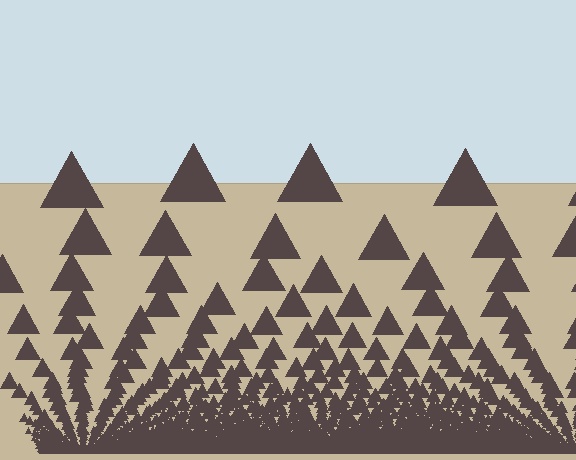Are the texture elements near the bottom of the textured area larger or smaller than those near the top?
Smaller. The gradient is inverted — elements near the bottom are smaller and denser.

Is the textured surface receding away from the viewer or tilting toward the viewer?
The surface appears to tilt toward the viewer. Texture elements get larger and sparser toward the top.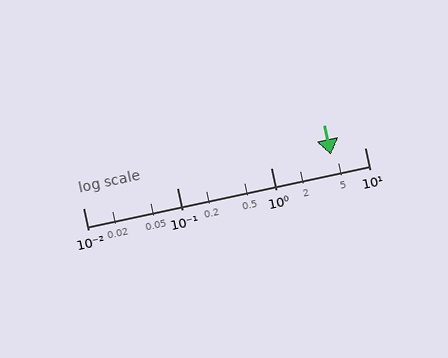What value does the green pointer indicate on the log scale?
The pointer indicates approximately 4.4.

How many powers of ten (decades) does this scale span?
The scale spans 3 decades, from 0.01 to 10.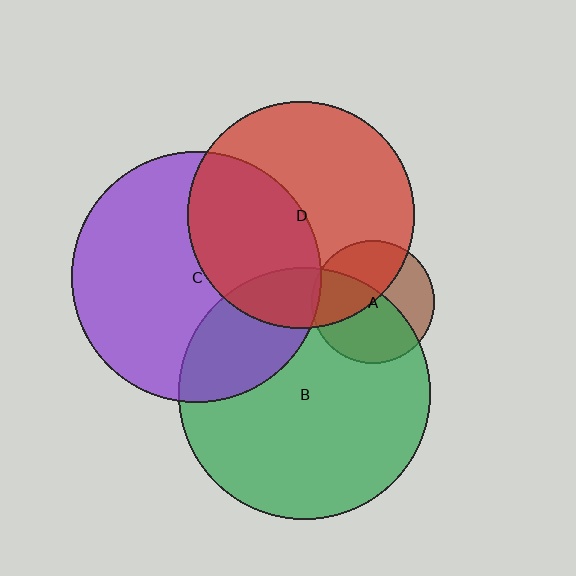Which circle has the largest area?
Circle B (green).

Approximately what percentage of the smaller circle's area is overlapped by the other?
Approximately 25%.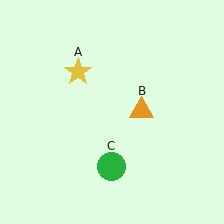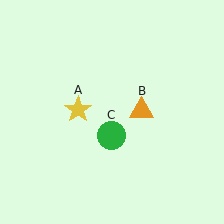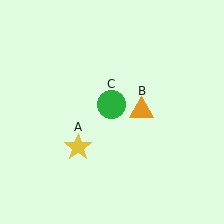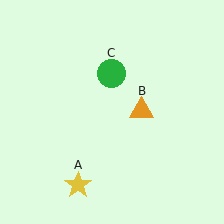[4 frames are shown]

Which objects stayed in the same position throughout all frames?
Orange triangle (object B) remained stationary.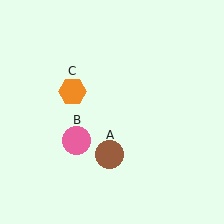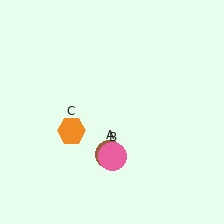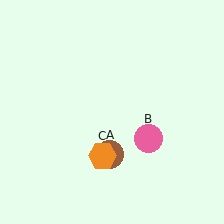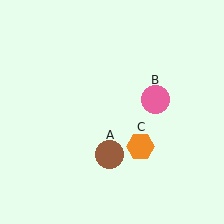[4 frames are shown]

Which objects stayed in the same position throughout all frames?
Brown circle (object A) remained stationary.